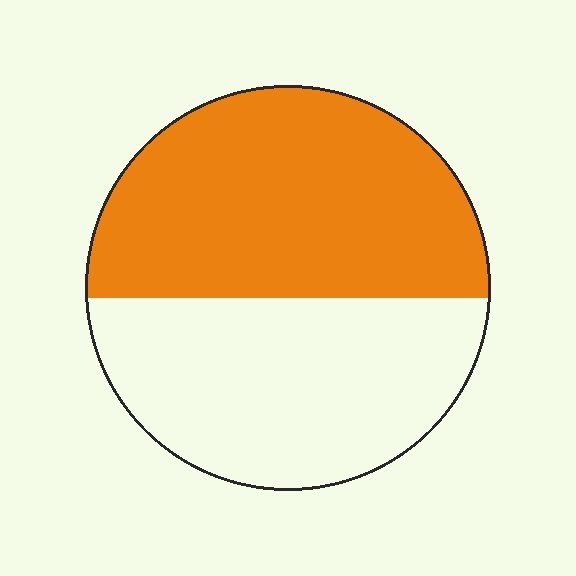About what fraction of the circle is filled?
About one half (1/2).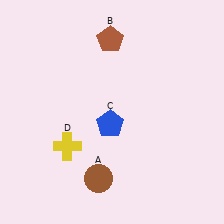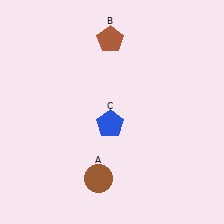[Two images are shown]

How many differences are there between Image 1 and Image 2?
There is 1 difference between the two images.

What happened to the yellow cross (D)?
The yellow cross (D) was removed in Image 2. It was in the bottom-left area of Image 1.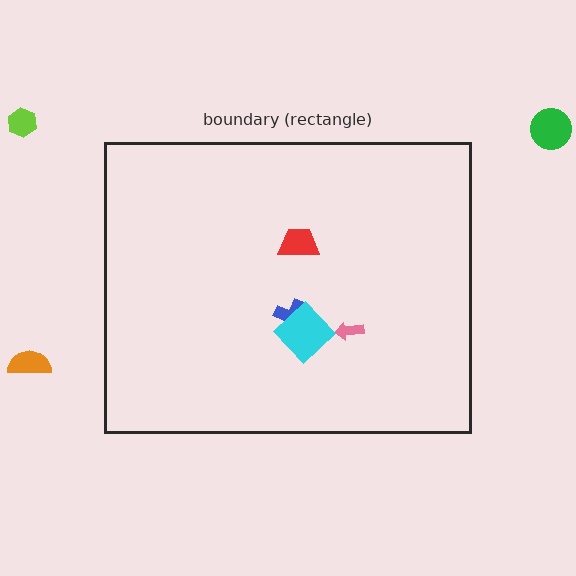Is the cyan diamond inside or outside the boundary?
Inside.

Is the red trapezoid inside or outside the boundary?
Inside.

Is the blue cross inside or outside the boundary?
Inside.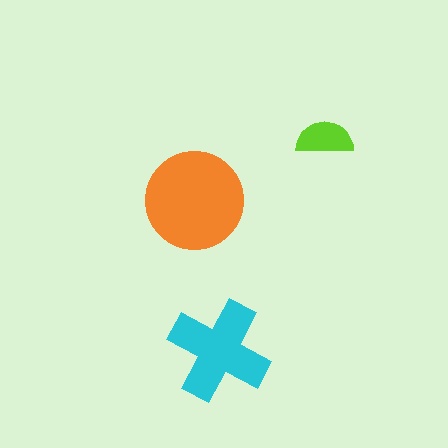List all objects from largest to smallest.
The orange circle, the cyan cross, the lime semicircle.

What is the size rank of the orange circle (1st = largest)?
1st.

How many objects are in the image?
There are 3 objects in the image.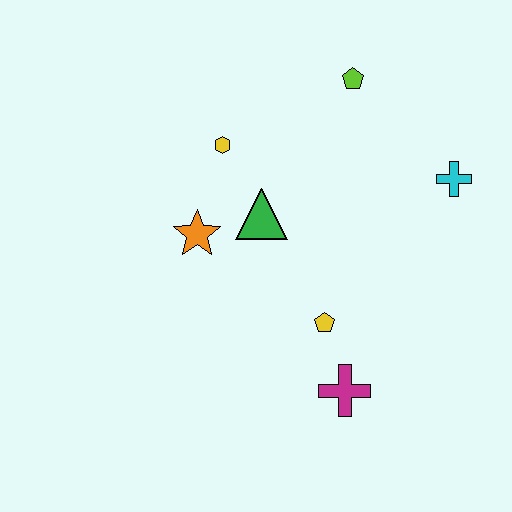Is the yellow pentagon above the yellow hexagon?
No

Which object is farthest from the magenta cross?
The lime pentagon is farthest from the magenta cross.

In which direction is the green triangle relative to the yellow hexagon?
The green triangle is below the yellow hexagon.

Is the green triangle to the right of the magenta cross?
No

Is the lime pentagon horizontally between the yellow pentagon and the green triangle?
No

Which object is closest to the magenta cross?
The yellow pentagon is closest to the magenta cross.